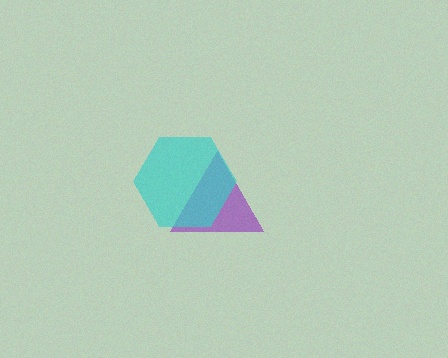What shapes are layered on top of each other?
The layered shapes are: a purple triangle, a cyan hexagon.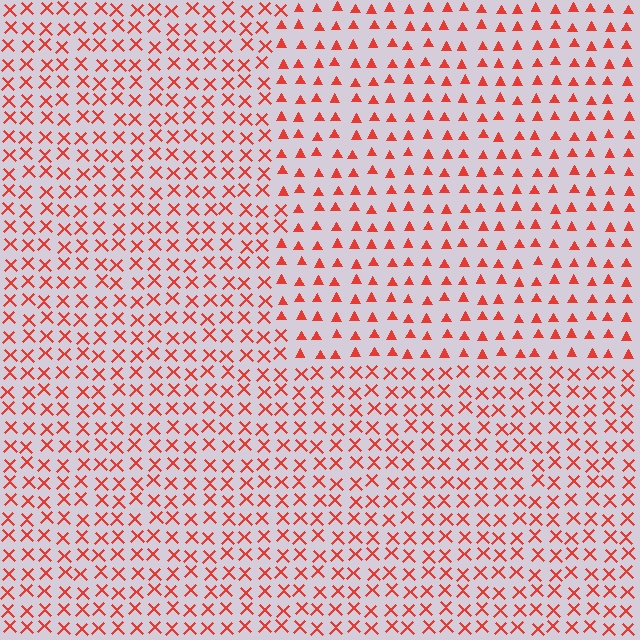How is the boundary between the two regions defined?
The boundary is defined by a change in element shape: triangles inside vs. X marks outside. All elements share the same color and spacing.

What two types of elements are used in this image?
The image uses triangles inside the rectangle region and X marks outside it.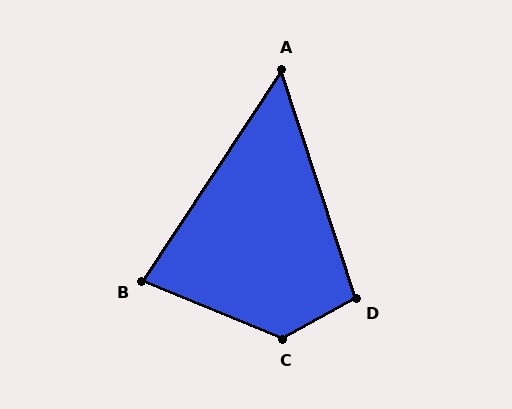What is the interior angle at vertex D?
Approximately 101 degrees (obtuse).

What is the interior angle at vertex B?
Approximately 79 degrees (acute).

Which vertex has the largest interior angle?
C, at approximately 129 degrees.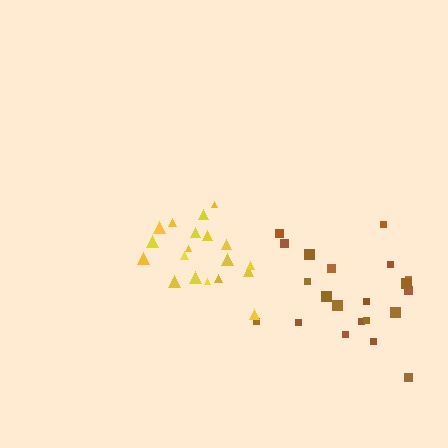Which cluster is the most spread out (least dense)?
Brown.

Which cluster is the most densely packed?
Yellow.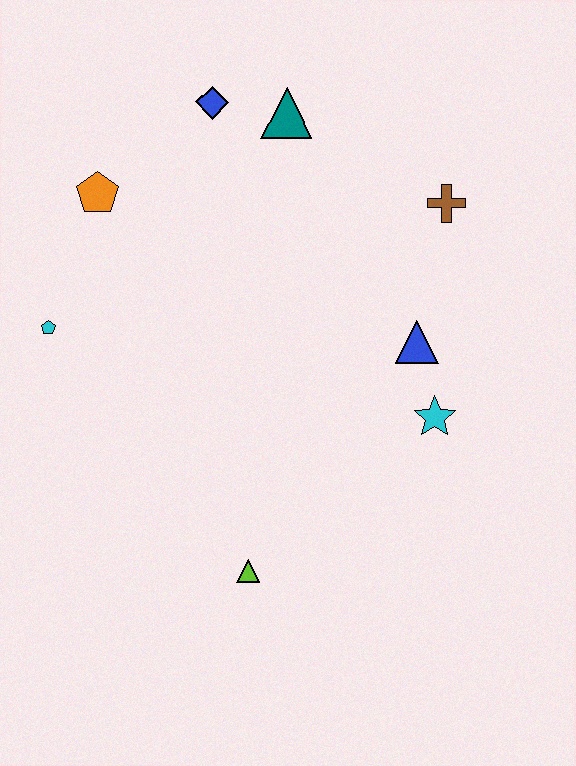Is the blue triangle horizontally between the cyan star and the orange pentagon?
Yes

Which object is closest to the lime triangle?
The cyan star is closest to the lime triangle.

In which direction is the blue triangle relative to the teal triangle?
The blue triangle is below the teal triangle.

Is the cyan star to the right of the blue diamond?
Yes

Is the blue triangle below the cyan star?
No